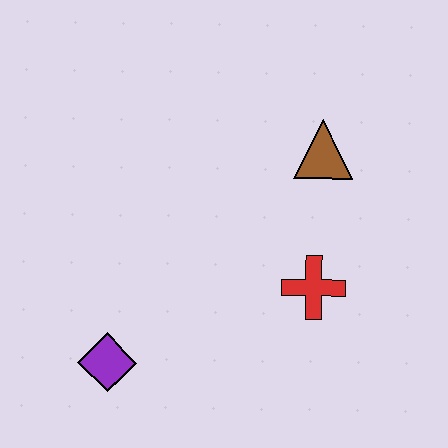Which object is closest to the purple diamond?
The red cross is closest to the purple diamond.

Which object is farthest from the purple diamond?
The brown triangle is farthest from the purple diamond.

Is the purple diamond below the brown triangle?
Yes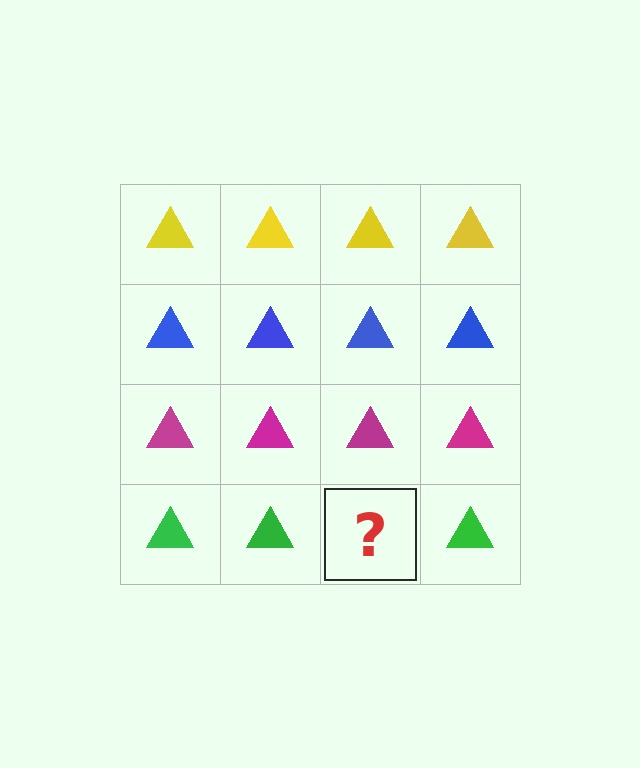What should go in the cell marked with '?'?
The missing cell should contain a green triangle.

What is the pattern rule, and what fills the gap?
The rule is that each row has a consistent color. The gap should be filled with a green triangle.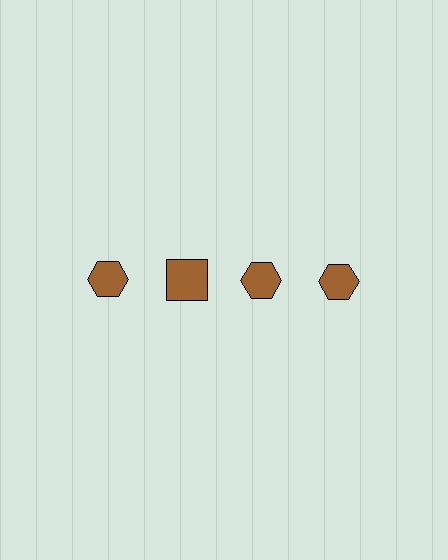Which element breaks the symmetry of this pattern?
The brown square in the top row, second from left column breaks the symmetry. All other shapes are brown hexagons.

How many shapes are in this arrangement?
There are 4 shapes arranged in a grid pattern.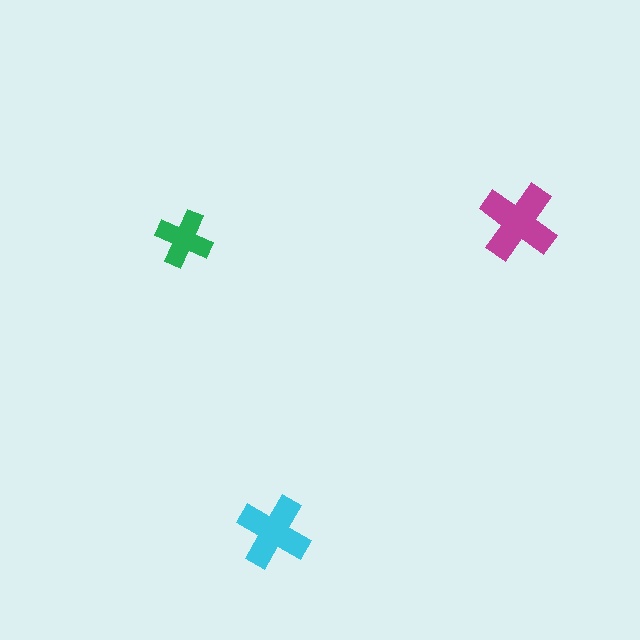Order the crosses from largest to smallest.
the magenta one, the cyan one, the green one.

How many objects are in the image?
There are 3 objects in the image.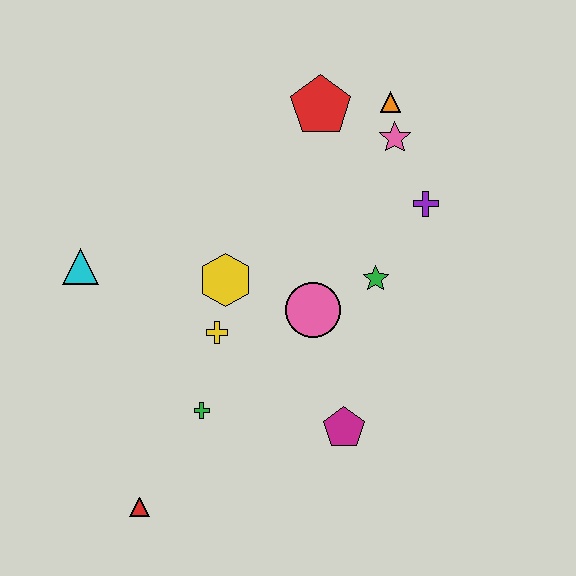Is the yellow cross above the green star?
No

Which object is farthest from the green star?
The red triangle is farthest from the green star.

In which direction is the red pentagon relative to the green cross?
The red pentagon is above the green cross.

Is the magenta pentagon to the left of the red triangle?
No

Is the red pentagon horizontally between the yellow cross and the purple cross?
Yes